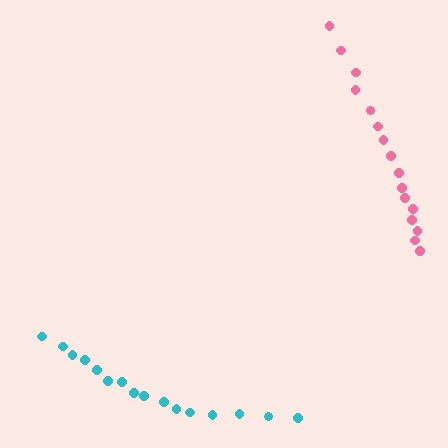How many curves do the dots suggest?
There are 2 distinct paths.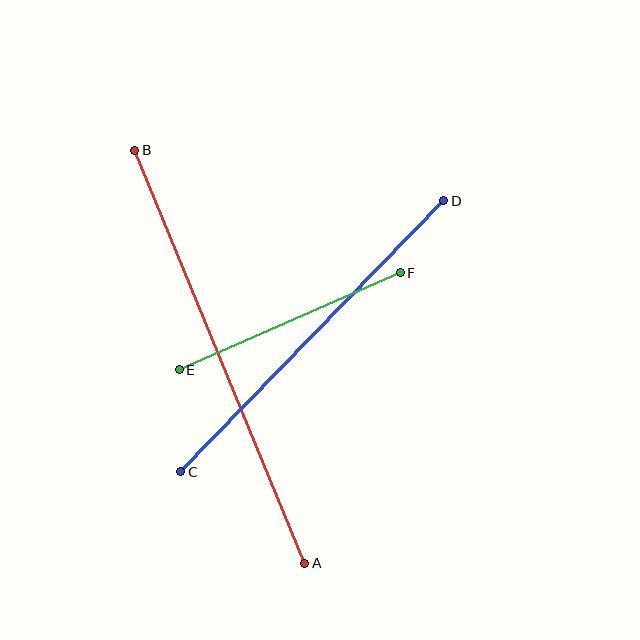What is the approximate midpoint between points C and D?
The midpoint is at approximately (312, 336) pixels.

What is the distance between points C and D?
The distance is approximately 378 pixels.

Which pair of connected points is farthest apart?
Points A and B are farthest apart.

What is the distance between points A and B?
The distance is approximately 446 pixels.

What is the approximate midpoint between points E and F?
The midpoint is at approximately (290, 321) pixels.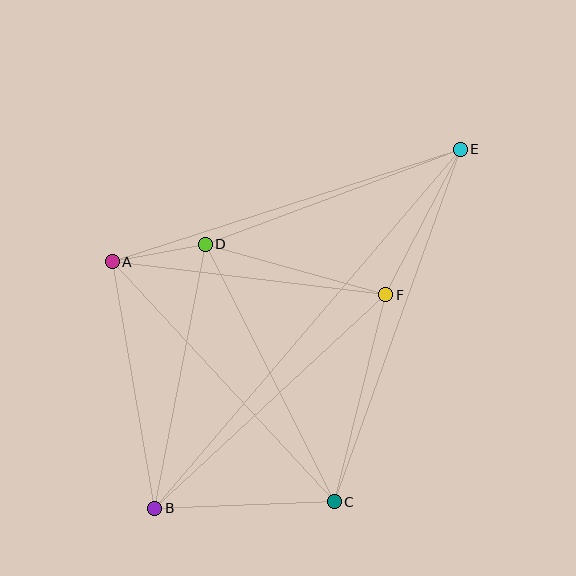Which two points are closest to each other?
Points A and D are closest to each other.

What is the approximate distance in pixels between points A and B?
The distance between A and B is approximately 250 pixels.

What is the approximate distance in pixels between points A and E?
The distance between A and E is approximately 365 pixels.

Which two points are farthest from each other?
Points B and E are farthest from each other.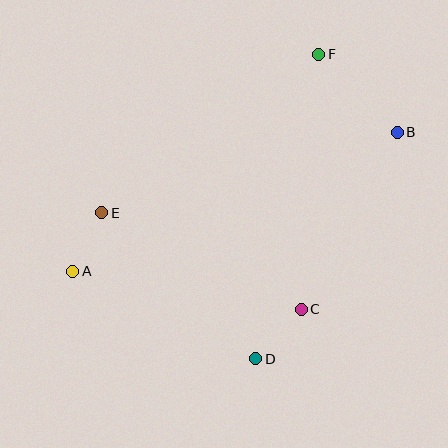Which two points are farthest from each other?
Points A and B are farthest from each other.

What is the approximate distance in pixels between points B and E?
The distance between B and E is approximately 306 pixels.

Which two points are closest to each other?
Points A and E are closest to each other.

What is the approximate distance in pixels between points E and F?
The distance between E and F is approximately 269 pixels.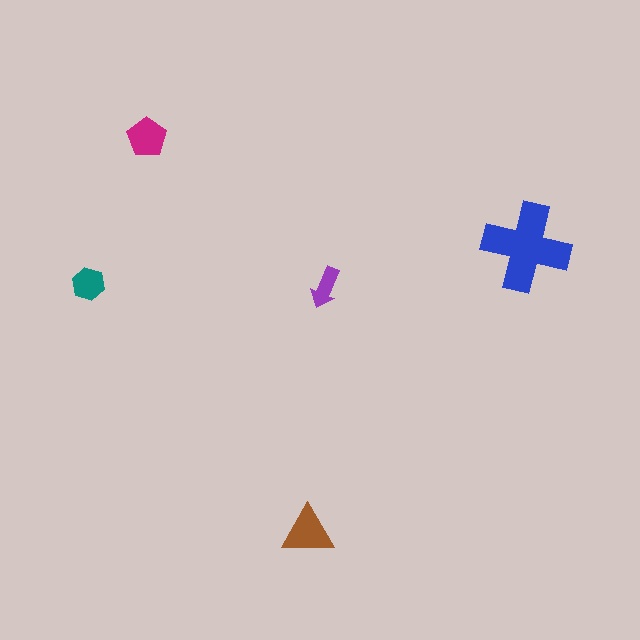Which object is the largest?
The blue cross.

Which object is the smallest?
The purple arrow.